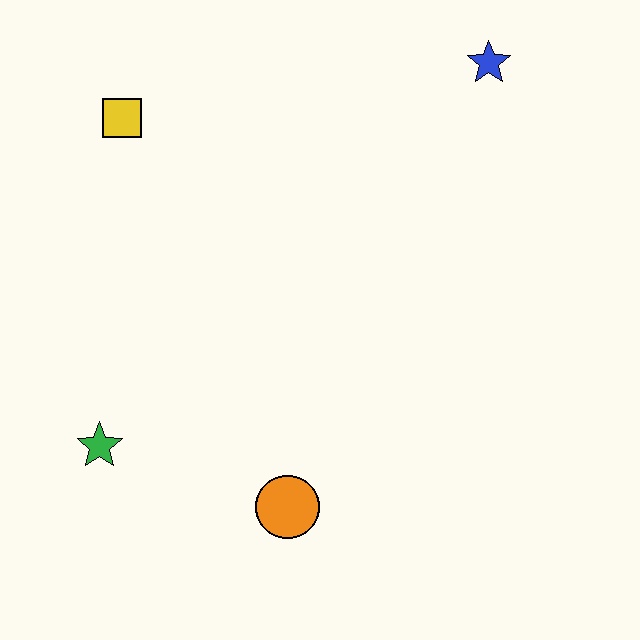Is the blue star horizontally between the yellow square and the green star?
No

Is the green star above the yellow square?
No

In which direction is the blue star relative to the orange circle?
The blue star is above the orange circle.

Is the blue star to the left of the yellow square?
No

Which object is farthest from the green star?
The blue star is farthest from the green star.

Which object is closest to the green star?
The orange circle is closest to the green star.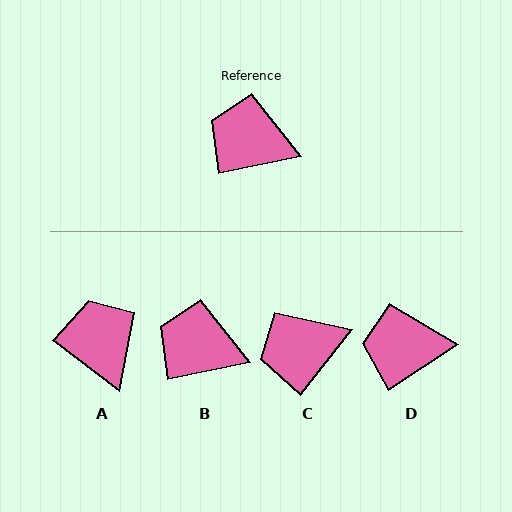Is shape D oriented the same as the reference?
No, it is off by about 21 degrees.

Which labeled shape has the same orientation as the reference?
B.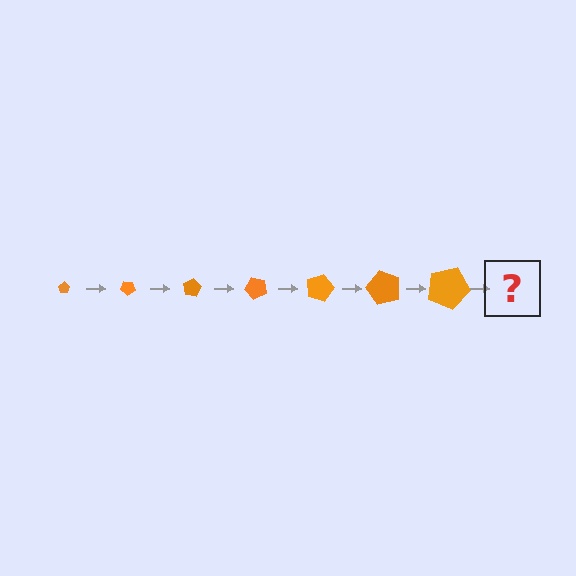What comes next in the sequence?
The next element should be a pentagon, larger than the previous one and rotated 280 degrees from the start.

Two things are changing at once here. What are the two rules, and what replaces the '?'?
The two rules are that the pentagon grows larger each step and it rotates 40 degrees each step. The '?' should be a pentagon, larger than the previous one and rotated 280 degrees from the start.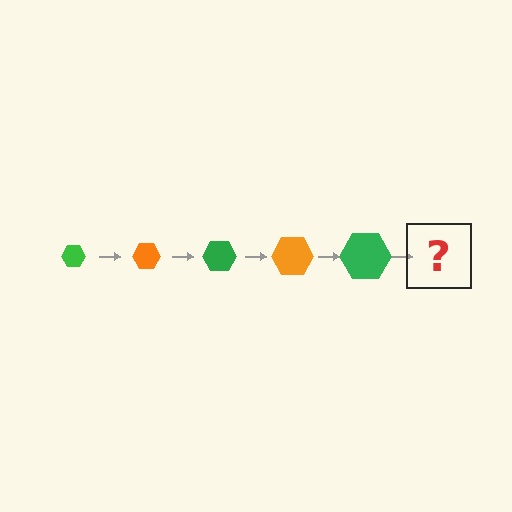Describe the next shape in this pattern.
It should be an orange hexagon, larger than the previous one.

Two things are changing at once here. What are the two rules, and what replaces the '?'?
The two rules are that the hexagon grows larger each step and the color cycles through green and orange. The '?' should be an orange hexagon, larger than the previous one.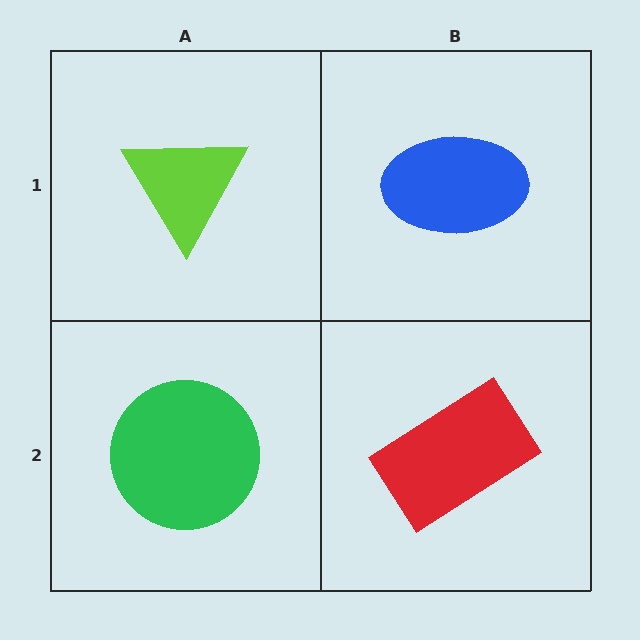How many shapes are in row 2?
2 shapes.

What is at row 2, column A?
A green circle.